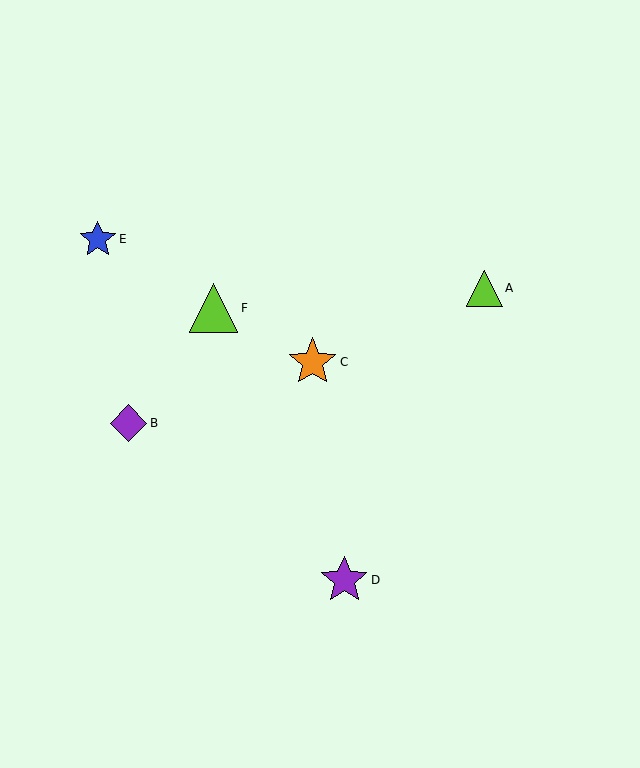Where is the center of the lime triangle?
The center of the lime triangle is at (484, 288).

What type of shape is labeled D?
Shape D is a purple star.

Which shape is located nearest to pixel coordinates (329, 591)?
The purple star (labeled D) at (344, 580) is nearest to that location.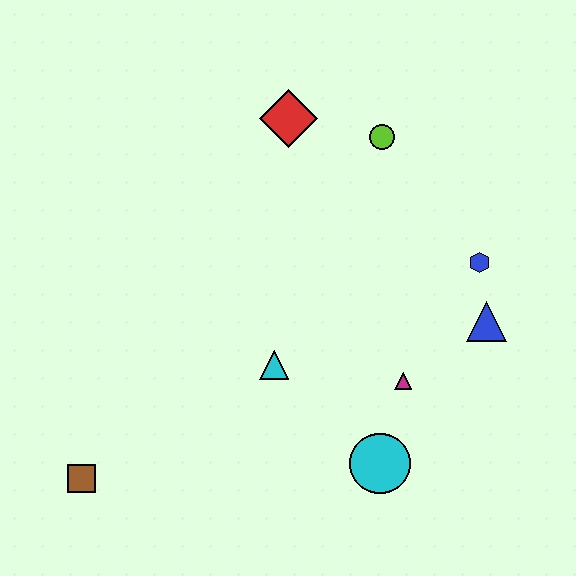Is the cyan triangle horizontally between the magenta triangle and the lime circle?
No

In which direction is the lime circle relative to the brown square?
The lime circle is above the brown square.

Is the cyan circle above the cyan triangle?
No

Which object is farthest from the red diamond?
The brown square is farthest from the red diamond.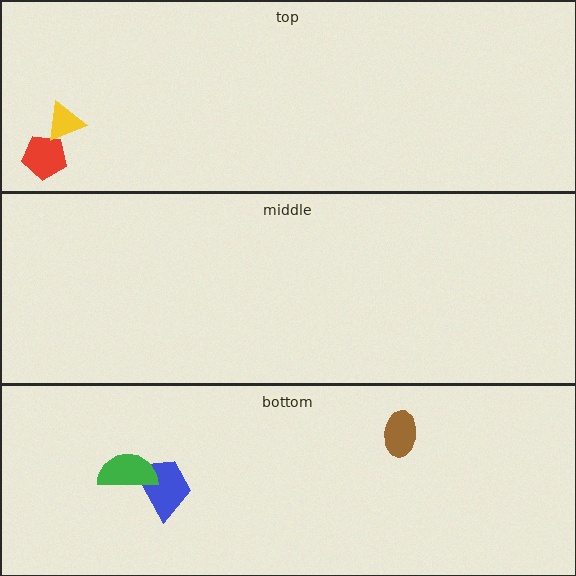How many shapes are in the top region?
2.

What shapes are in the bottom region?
The blue trapezoid, the brown ellipse, the green semicircle.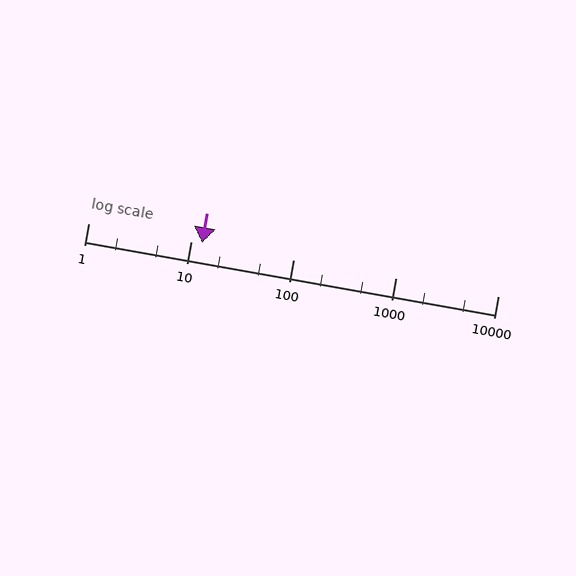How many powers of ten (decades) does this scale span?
The scale spans 4 decades, from 1 to 10000.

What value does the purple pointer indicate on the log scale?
The pointer indicates approximately 13.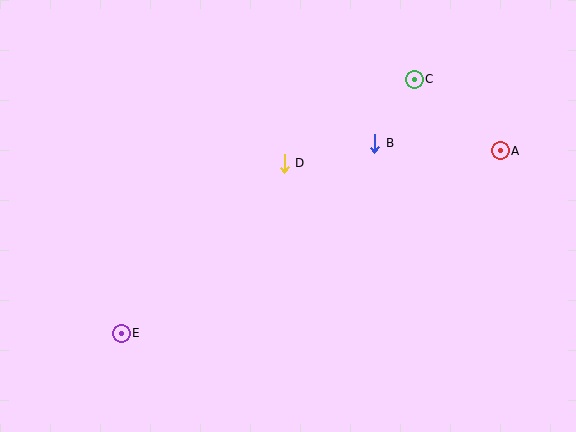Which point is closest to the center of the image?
Point D at (284, 163) is closest to the center.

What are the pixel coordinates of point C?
Point C is at (414, 79).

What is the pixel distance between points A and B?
The distance between A and B is 126 pixels.